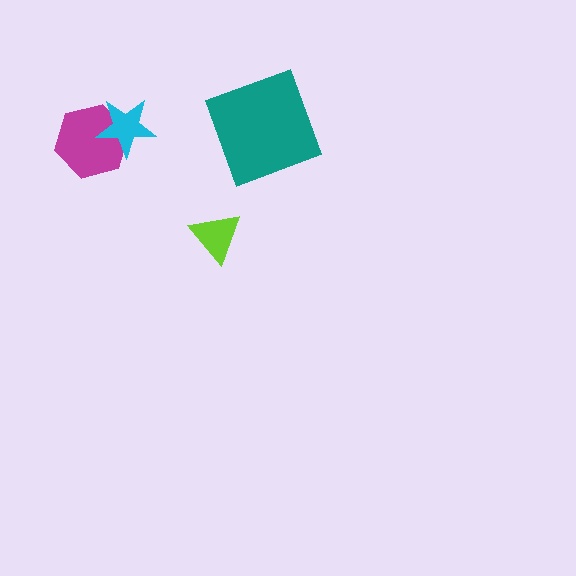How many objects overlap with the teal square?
0 objects overlap with the teal square.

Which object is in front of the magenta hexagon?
The cyan star is in front of the magenta hexagon.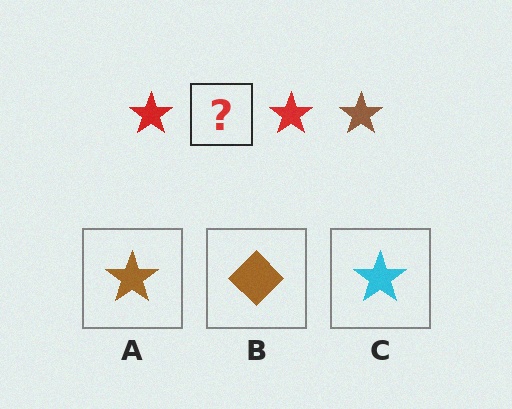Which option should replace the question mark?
Option A.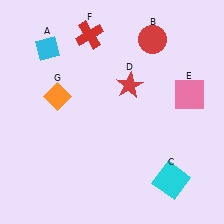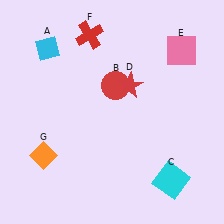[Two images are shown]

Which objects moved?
The objects that moved are: the red circle (B), the pink square (E), the orange diamond (G).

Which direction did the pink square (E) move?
The pink square (E) moved up.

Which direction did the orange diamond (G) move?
The orange diamond (G) moved down.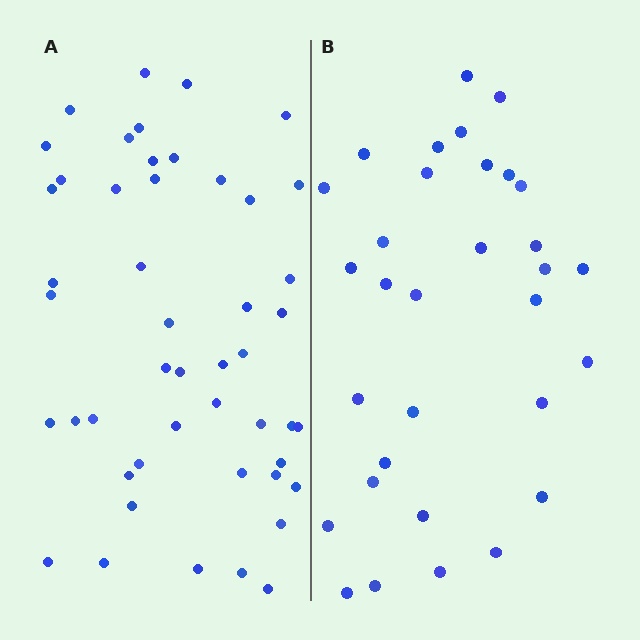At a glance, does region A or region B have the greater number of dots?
Region A (the left region) has more dots.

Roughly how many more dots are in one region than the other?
Region A has approximately 15 more dots than region B.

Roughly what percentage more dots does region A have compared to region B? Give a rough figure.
About 50% more.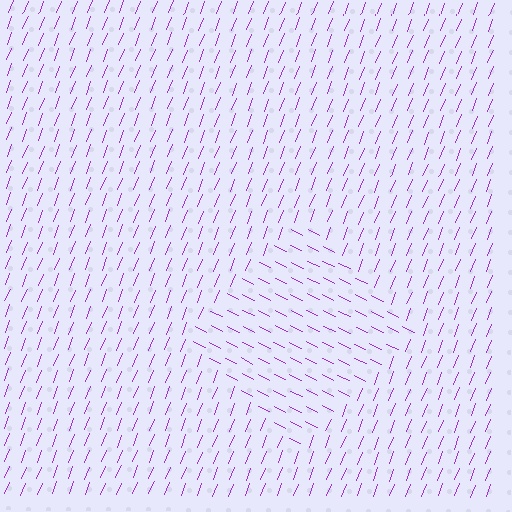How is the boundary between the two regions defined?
The boundary is defined purely by a change in line orientation (approximately 84 degrees difference). All lines are the same color and thickness.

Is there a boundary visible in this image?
Yes, there is a texture boundary formed by a change in line orientation.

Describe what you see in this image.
The image is filled with small purple line segments. A diamond region in the image has lines oriented differently from the surrounding lines, creating a visible texture boundary.